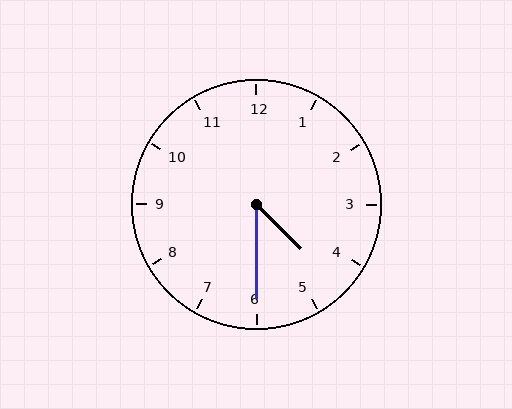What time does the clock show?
4:30.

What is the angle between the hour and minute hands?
Approximately 45 degrees.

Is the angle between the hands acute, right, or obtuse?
It is acute.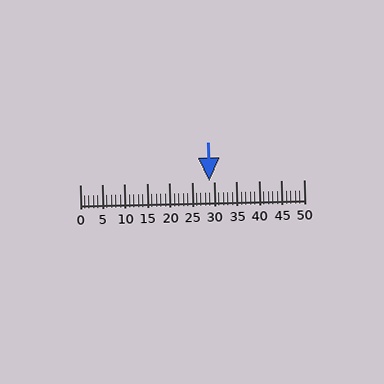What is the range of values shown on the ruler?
The ruler shows values from 0 to 50.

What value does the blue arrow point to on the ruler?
The blue arrow points to approximately 29.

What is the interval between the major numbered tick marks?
The major tick marks are spaced 5 units apart.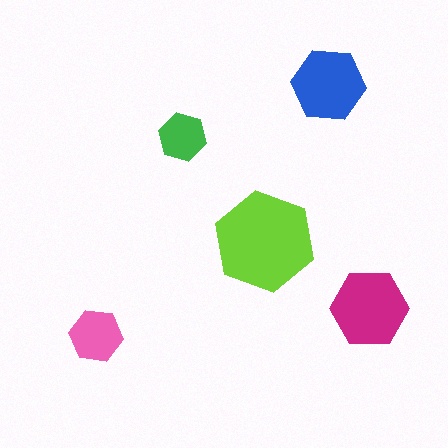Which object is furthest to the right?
The magenta hexagon is rightmost.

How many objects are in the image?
There are 5 objects in the image.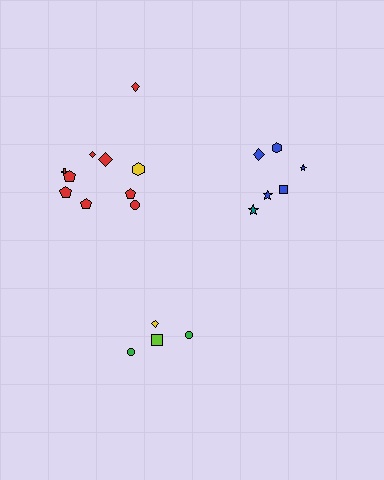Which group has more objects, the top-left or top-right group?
The top-left group.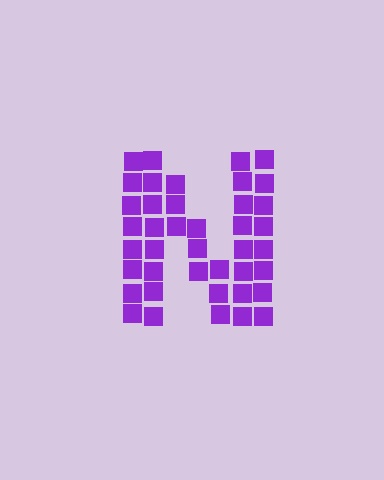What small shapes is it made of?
It is made of small squares.